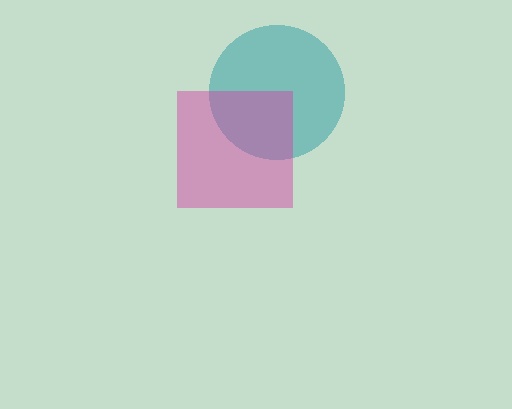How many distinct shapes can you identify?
There are 2 distinct shapes: a teal circle, a magenta square.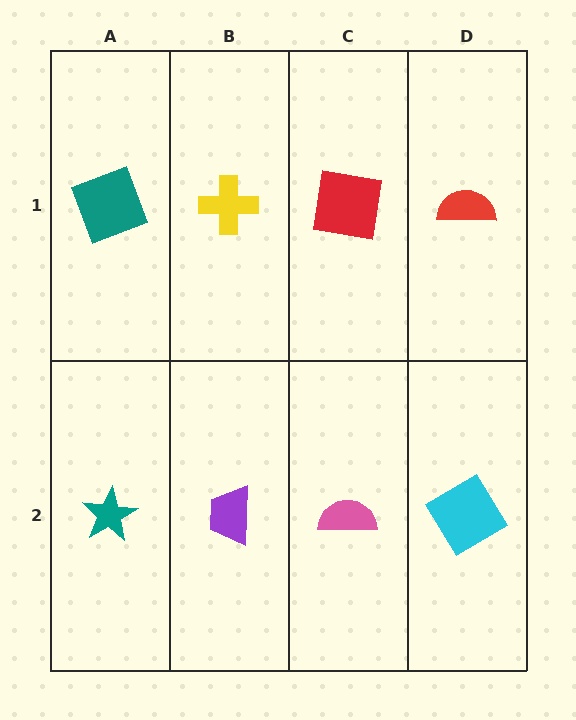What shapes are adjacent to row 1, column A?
A teal star (row 2, column A), a yellow cross (row 1, column B).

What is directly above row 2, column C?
A red square.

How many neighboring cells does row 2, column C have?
3.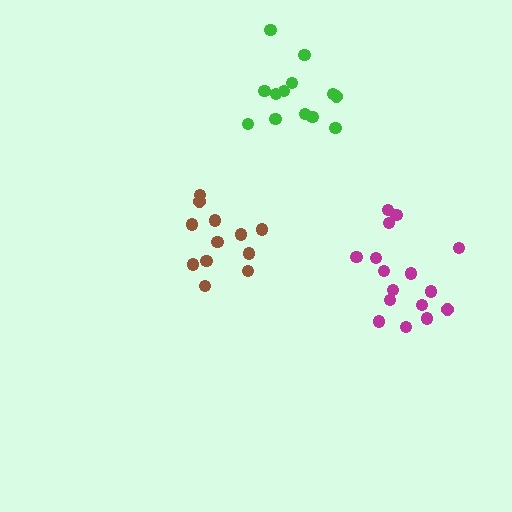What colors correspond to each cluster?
The clusters are colored: brown, magenta, green.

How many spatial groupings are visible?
There are 3 spatial groupings.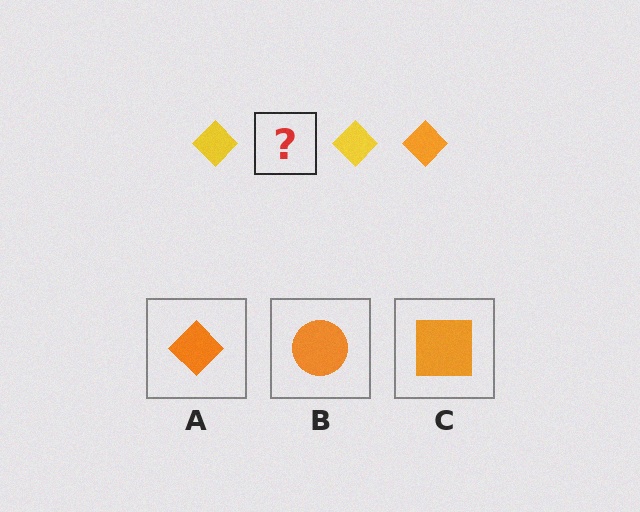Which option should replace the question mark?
Option A.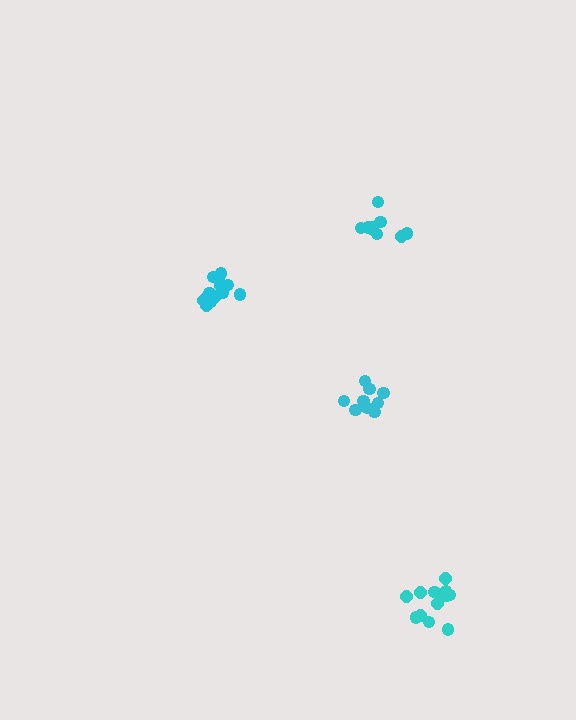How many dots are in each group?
Group 1: 9 dots, Group 2: 13 dots, Group 3: 9 dots, Group 4: 13 dots (44 total).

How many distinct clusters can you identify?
There are 4 distinct clusters.